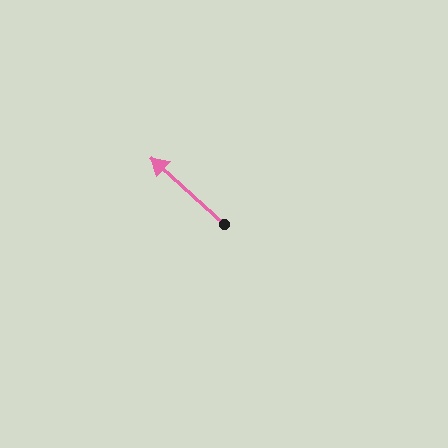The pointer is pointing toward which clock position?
Roughly 10 o'clock.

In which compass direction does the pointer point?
Northwest.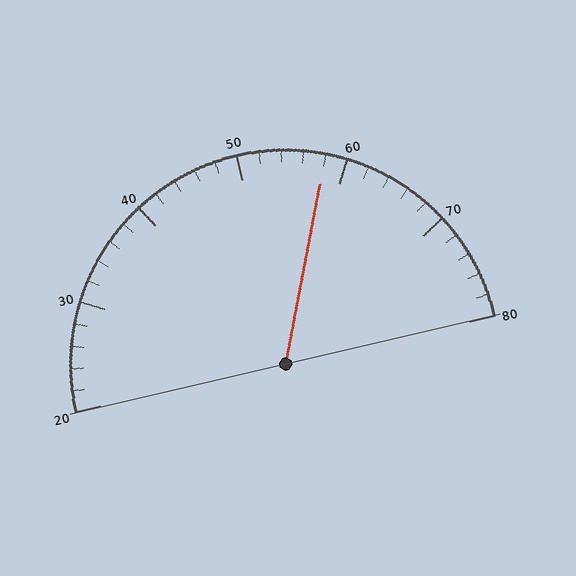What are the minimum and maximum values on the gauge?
The gauge ranges from 20 to 80.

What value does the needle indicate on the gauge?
The needle indicates approximately 58.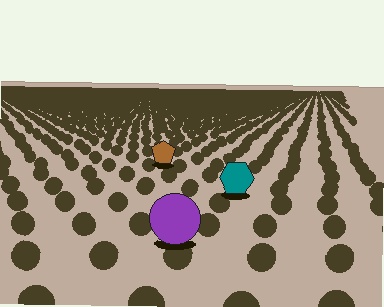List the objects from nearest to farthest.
From nearest to farthest: the purple circle, the teal hexagon, the brown pentagon.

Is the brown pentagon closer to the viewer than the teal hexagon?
No. The teal hexagon is closer — you can tell from the texture gradient: the ground texture is coarser near it.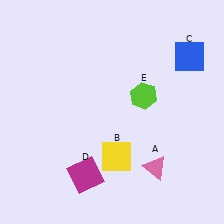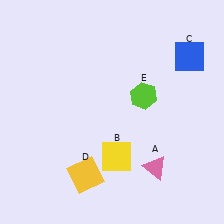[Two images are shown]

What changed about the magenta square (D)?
In Image 1, D is magenta. In Image 2, it changed to yellow.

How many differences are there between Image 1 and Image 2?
There is 1 difference between the two images.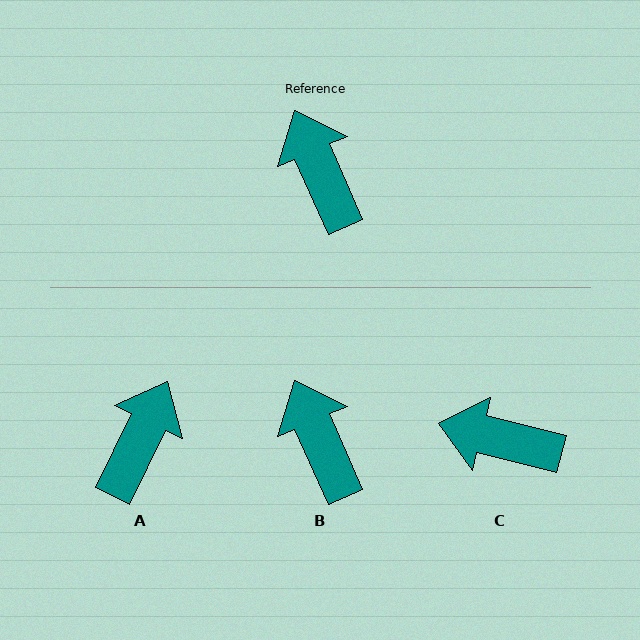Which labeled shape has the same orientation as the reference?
B.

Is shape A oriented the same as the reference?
No, it is off by about 50 degrees.